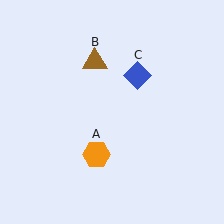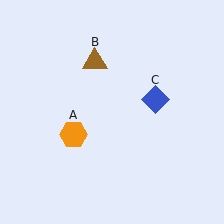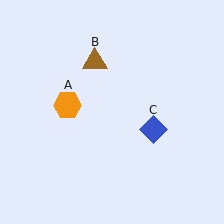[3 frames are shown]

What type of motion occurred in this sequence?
The orange hexagon (object A), blue diamond (object C) rotated clockwise around the center of the scene.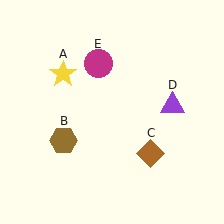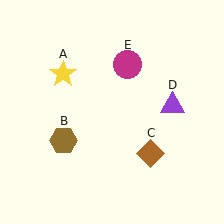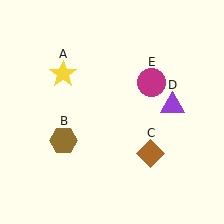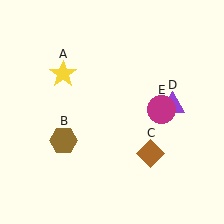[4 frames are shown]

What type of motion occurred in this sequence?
The magenta circle (object E) rotated clockwise around the center of the scene.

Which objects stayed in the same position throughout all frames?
Yellow star (object A) and brown hexagon (object B) and brown diamond (object C) and purple triangle (object D) remained stationary.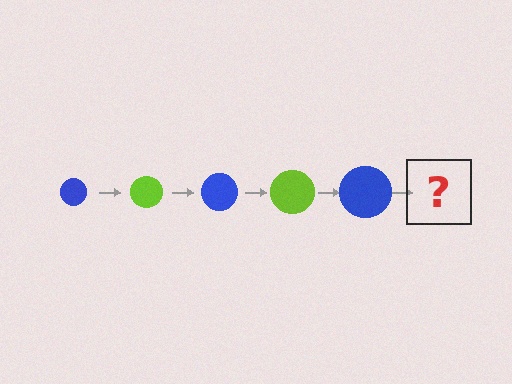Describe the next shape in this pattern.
It should be a lime circle, larger than the previous one.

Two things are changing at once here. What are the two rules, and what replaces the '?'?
The two rules are that the circle grows larger each step and the color cycles through blue and lime. The '?' should be a lime circle, larger than the previous one.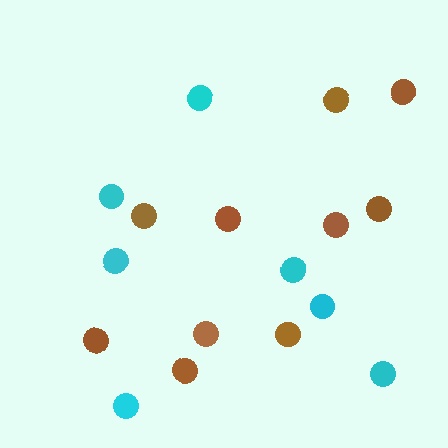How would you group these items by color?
There are 2 groups: one group of cyan circles (7) and one group of brown circles (10).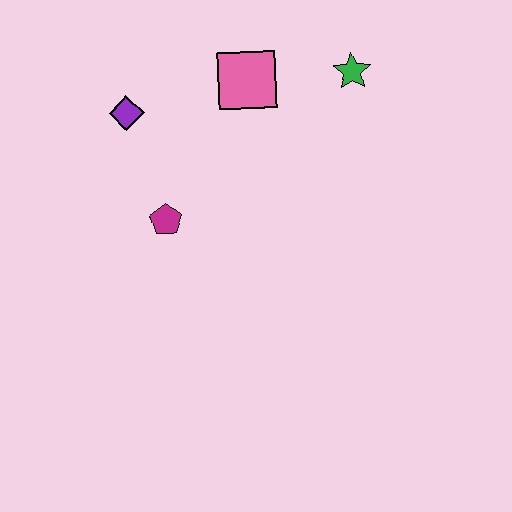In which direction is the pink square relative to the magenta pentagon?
The pink square is above the magenta pentagon.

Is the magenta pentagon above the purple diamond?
No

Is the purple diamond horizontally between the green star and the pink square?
No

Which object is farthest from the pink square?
The magenta pentagon is farthest from the pink square.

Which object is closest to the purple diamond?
The magenta pentagon is closest to the purple diamond.